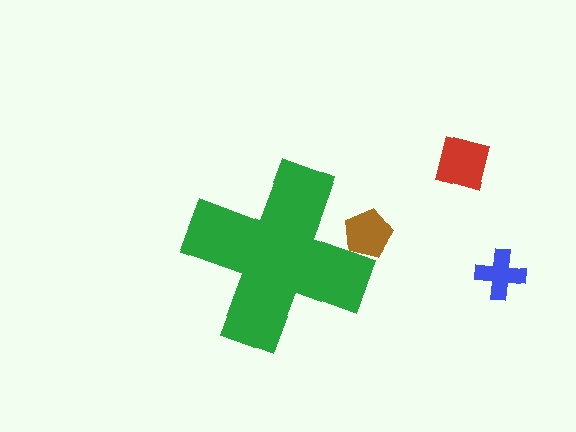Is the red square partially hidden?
No, the red square is fully visible.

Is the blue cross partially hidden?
No, the blue cross is fully visible.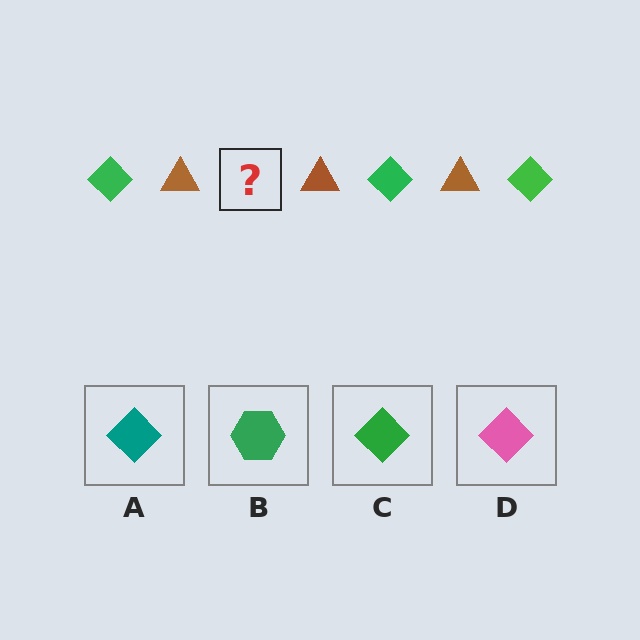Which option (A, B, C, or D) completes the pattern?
C.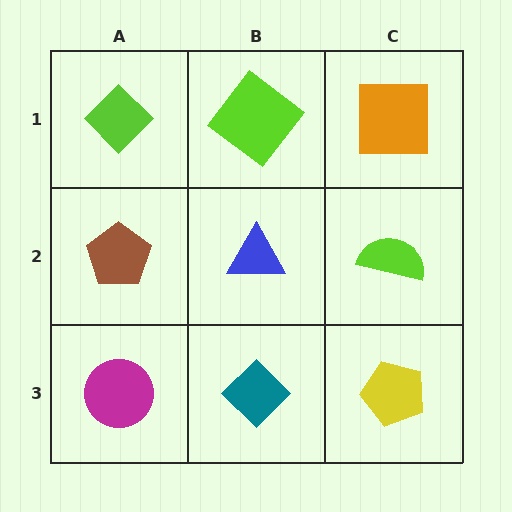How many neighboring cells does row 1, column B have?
3.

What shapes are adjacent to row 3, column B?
A blue triangle (row 2, column B), a magenta circle (row 3, column A), a yellow pentagon (row 3, column C).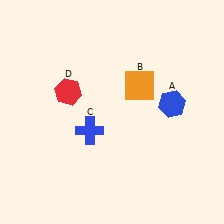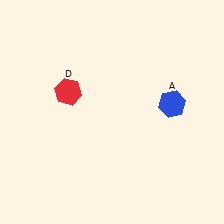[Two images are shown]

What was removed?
The orange square (B), the blue cross (C) were removed in Image 2.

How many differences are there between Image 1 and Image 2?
There are 2 differences between the two images.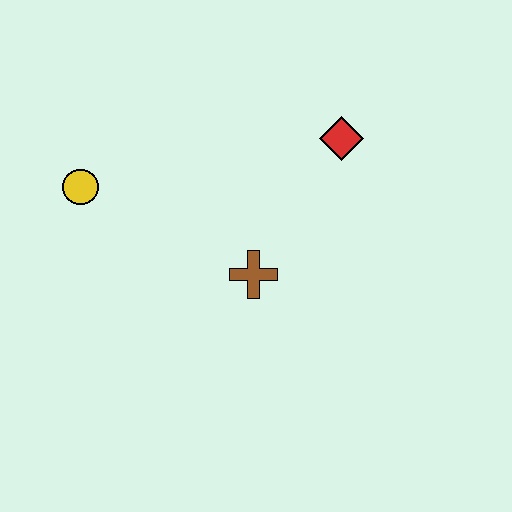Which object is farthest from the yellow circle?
The red diamond is farthest from the yellow circle.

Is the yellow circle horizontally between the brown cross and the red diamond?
No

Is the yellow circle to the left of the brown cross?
Yes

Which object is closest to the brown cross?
The red diamond is closest to the brown cross.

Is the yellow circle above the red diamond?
No